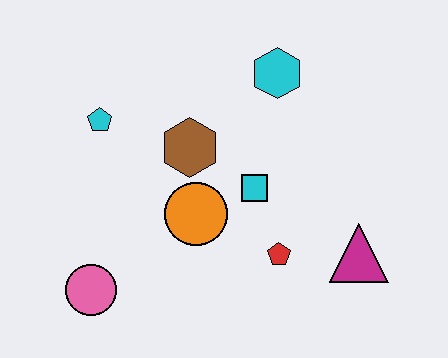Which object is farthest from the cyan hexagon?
The pink circle is farthest from the cyan hexagon.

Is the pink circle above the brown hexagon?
No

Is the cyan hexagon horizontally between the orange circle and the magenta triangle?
Yes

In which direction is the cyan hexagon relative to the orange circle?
The cyan hexagon is above the orange circle.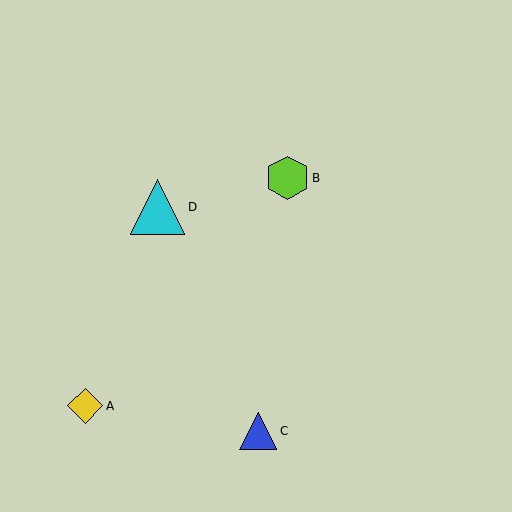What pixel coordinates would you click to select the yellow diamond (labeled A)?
Click at (85, 406) to select the yellow diamond A.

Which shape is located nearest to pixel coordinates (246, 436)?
The blue triangle (labeled C) at (258, 431) is nearest to that location.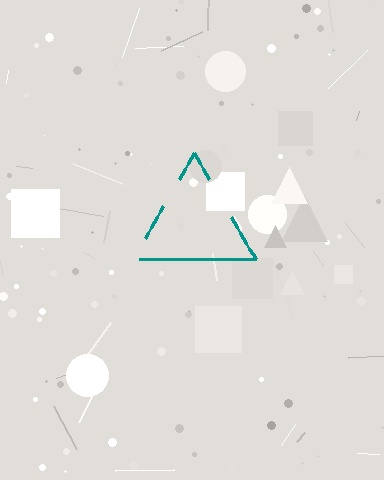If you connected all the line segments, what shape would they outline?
They would outline a triangle.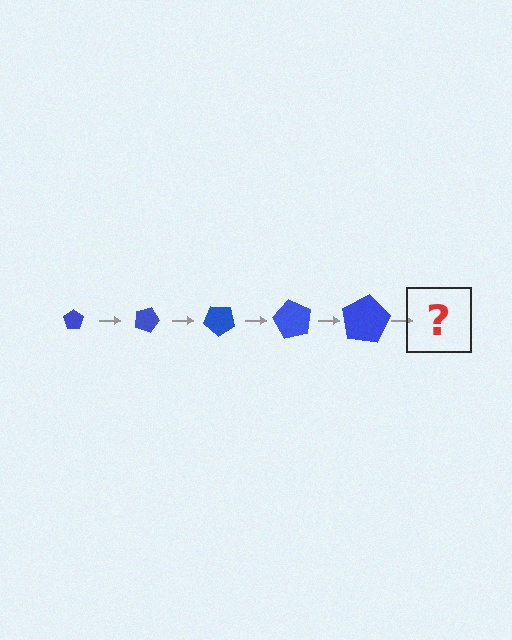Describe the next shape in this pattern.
It should be a pentagon, larger than the previous one and rotated 100 degrees from the start.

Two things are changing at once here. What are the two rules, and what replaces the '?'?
The two rules are that the pentagon grows larger each step and it rotates 20 degrees each step. The '?' should be a pentagon, larger than the previous one and rotated 100 degrees from the start.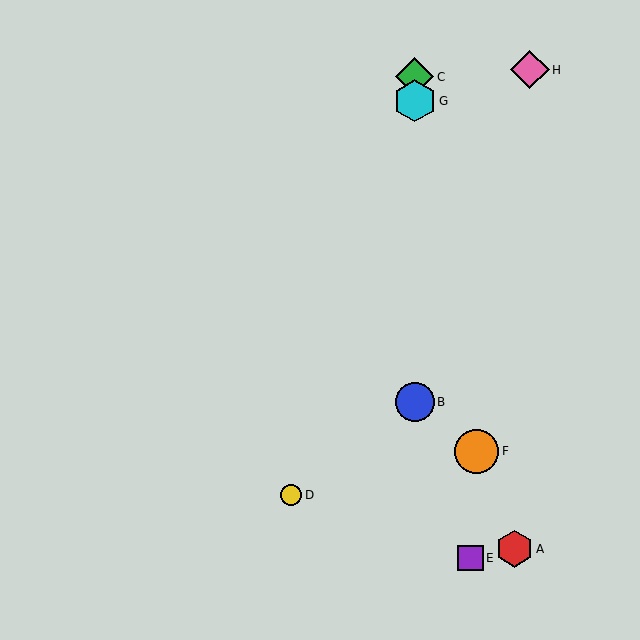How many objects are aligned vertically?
3 objects (B, C, G) are aligned vertically.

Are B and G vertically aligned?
Yes, both are at x≈415.